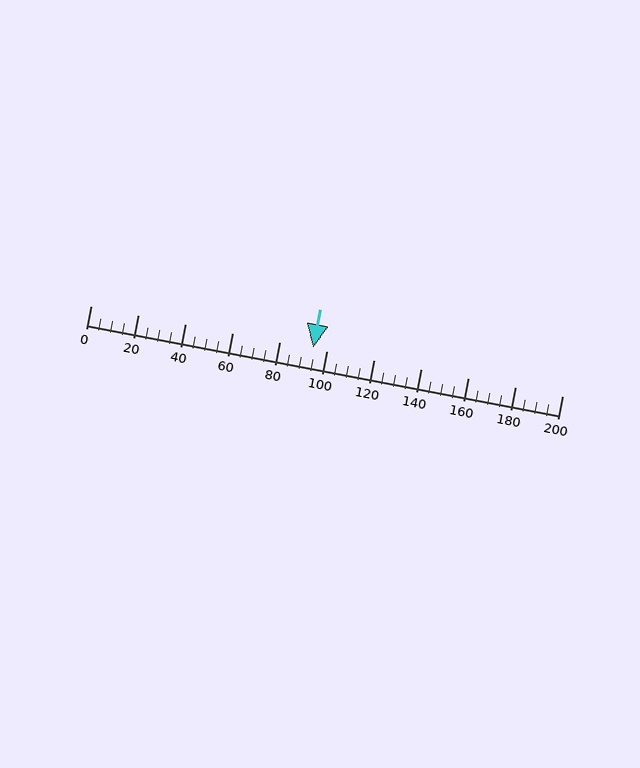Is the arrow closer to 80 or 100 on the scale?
The arrow is closer to 100.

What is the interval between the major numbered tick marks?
The major tick marks are spaced 20 units apart.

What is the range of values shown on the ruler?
The ruler shows values from 0 to 200.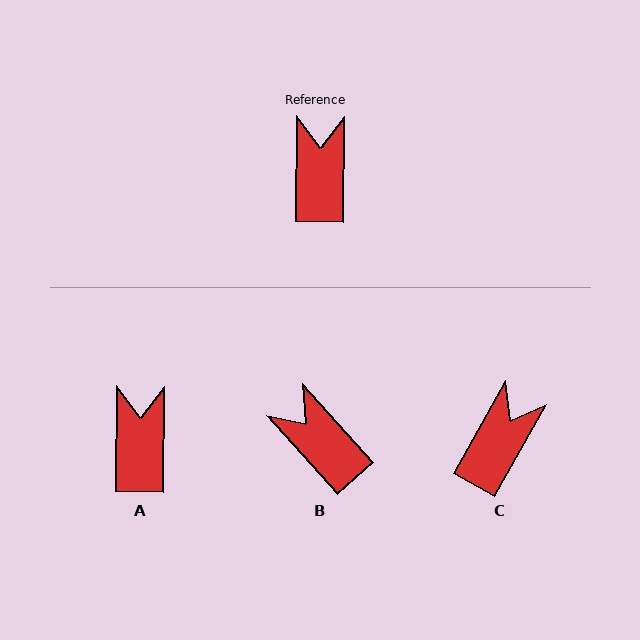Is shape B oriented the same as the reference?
No, it is off by about 43 degrees.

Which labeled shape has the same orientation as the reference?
A.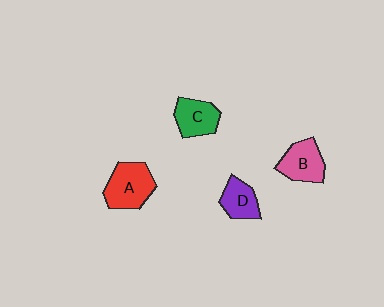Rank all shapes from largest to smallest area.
From largest to smallest: A (red), B (pink), C (green), D (purple).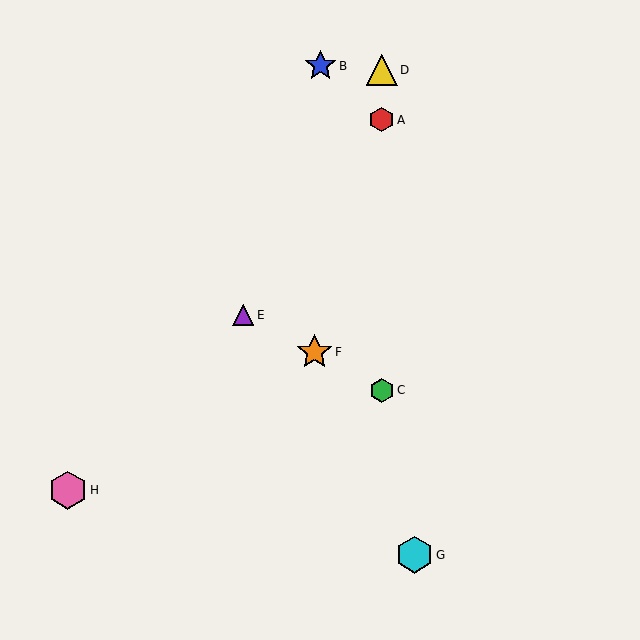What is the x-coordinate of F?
Object F is at x≈315.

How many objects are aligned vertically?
3 objects (A, C, D) are aligned vertically.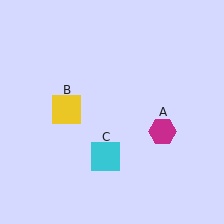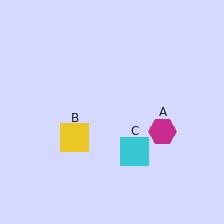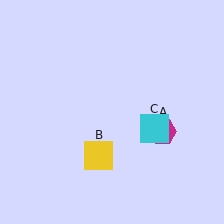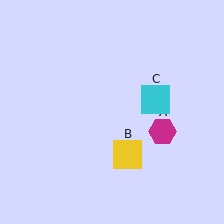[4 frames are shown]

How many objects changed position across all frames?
2 objects changed position: yellow square (object B), cyan square (object C).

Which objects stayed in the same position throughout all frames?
Magenta hexagon (object A) remained stationary.